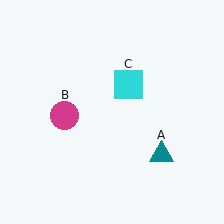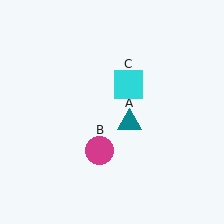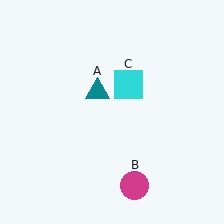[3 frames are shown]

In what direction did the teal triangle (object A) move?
The teal triangle (object A) moved up and to the left.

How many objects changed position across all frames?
2 objects changed position: teal triangle (object A), magenta circle (object B).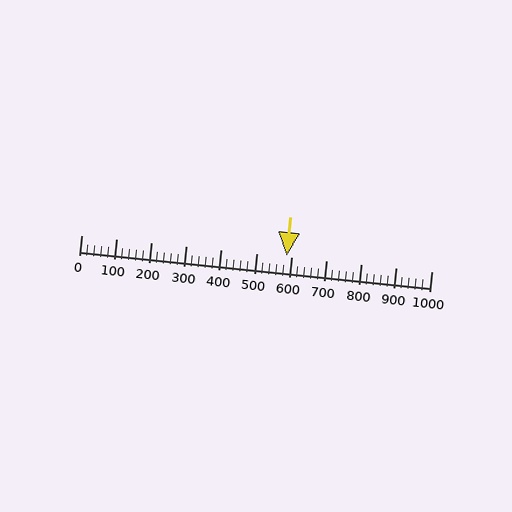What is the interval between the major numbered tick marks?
The major tick marks are spaced 100 units apart.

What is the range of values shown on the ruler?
The ruler shows values from 0 to 1000.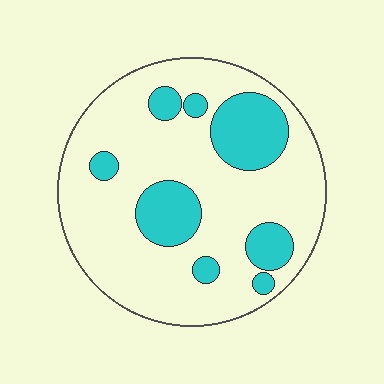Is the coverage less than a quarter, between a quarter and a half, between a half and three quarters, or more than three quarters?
Less than a quarter.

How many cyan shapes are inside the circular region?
8.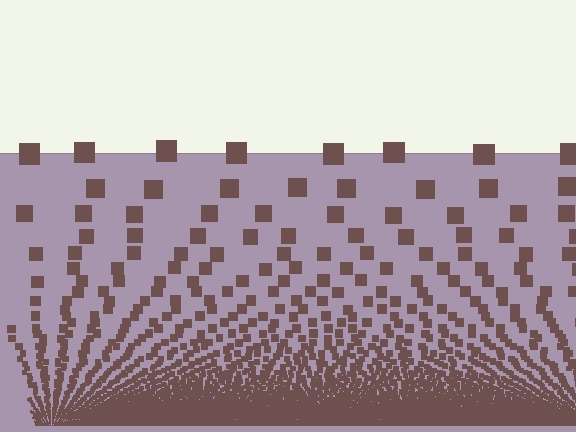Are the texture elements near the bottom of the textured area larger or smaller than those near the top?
Smaller. The gradient is inverted — elements near the bottom are smaller and denser.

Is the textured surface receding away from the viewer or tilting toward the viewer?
The surface appears to tilt toward the viewer. Texture elements get larger and sparser toward the top.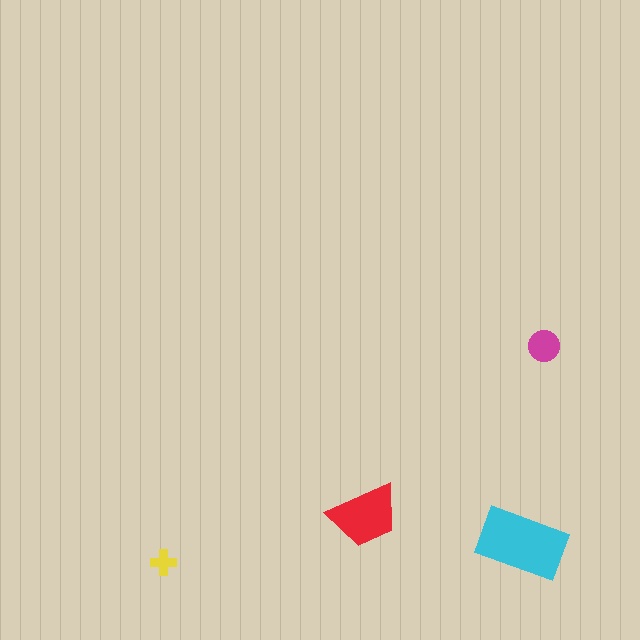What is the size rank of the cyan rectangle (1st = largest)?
1st.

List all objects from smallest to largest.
The yellow cross, the magenta circle, the red trapezoid, the cyan rectangle.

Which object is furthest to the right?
The magenta circle is rightmost.